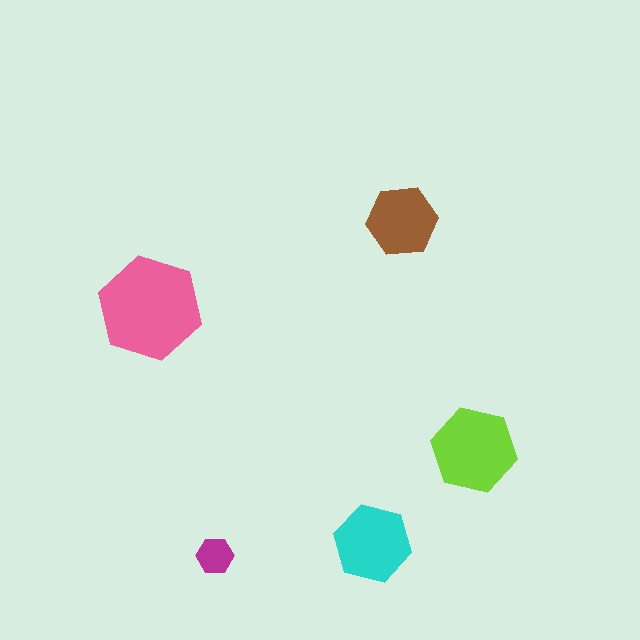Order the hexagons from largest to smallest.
the pink one, the lime one, the cyan one, the brown one, the magenta one.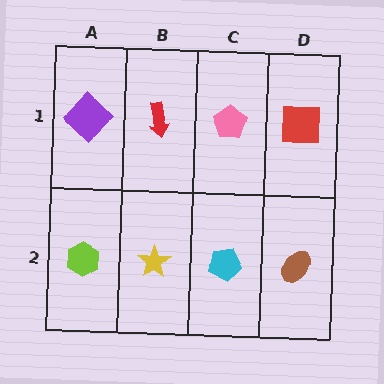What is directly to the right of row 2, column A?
A yellow star.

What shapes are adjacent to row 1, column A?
A lime hexagon (row 2, column A), a red arrow (row 1, column B).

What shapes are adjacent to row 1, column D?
A brown ellipse (row 2, column D), a pink pentagon (row 1, column C).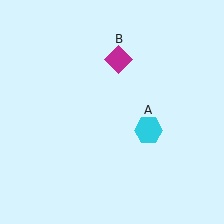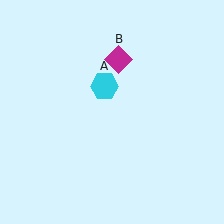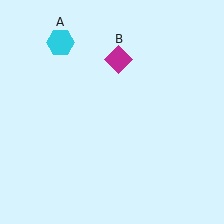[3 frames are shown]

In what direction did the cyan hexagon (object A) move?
The cyan hexagon (object A) moved up and to the left.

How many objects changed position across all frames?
1 object changed position: cyan hexagon (object A).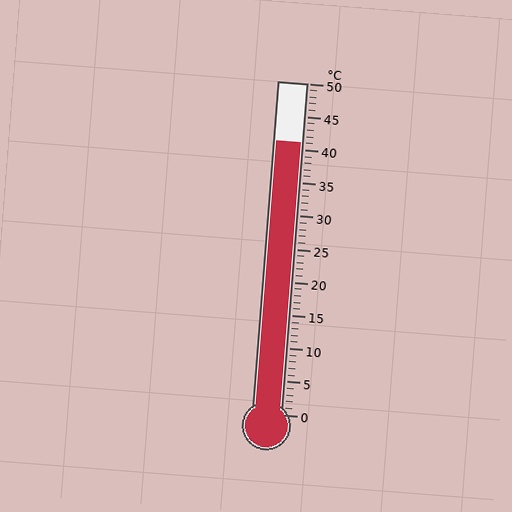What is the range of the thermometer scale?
The thermometer scale ranges from 0°C to 50°C.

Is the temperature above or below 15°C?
The temperature is above 15°C.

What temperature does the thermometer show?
The thermometer shows approximately 41°C.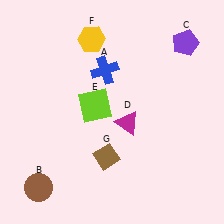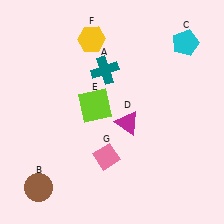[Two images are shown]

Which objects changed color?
A changed from blue to teal. C changed from purple to cyan. G changed from brown to pink.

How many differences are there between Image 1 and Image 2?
There are 3 differences between the two images.